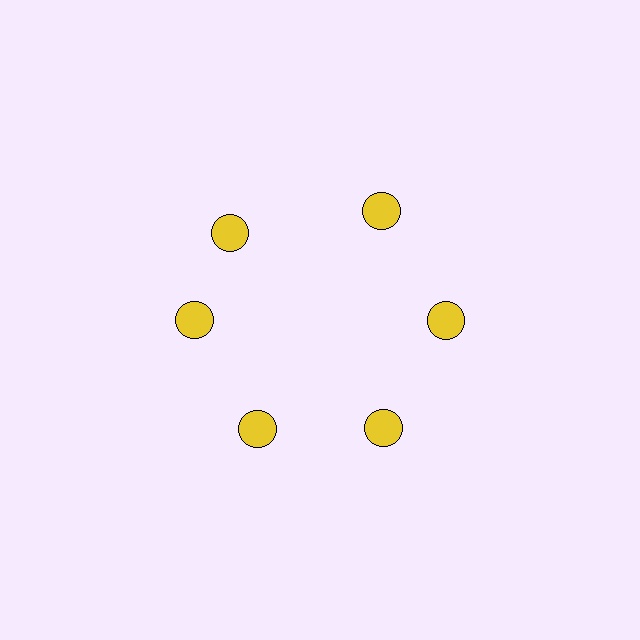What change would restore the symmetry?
The symmetry would be restored by rotating it back into even spacing with its neighbors so that all 6 circles sit at equal angles and equal distance from the center.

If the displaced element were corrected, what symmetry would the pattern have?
It would have 6-fold rotational symmetry — the pattern would map onto itself every 60 degrees.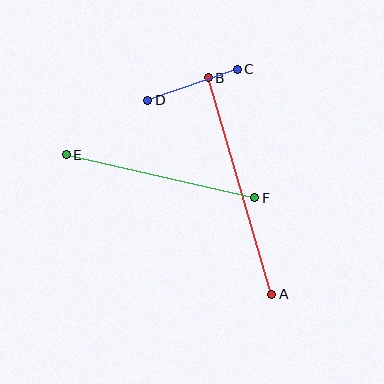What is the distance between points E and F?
The distance is approximately 193 pixels.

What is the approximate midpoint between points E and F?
The midpoint is at approximately (160, 176) pixels.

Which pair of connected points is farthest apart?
Points A and B are farthest apart.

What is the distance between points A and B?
The distance is approximately 225 pixels.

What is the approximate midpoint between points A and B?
The midpoint is at approximately (240, 186) pixels.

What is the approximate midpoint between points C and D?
The midpoint is at approximately (193, 85) pixels.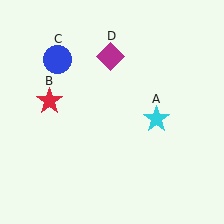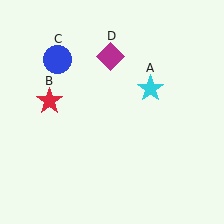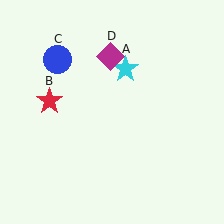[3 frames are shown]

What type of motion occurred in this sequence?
The cyan star (object A) rotated counterclockwise around the center of the scene.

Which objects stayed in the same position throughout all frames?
Red star (object B) and blue circle (object C) and magenta diamond (object D) remained stationary.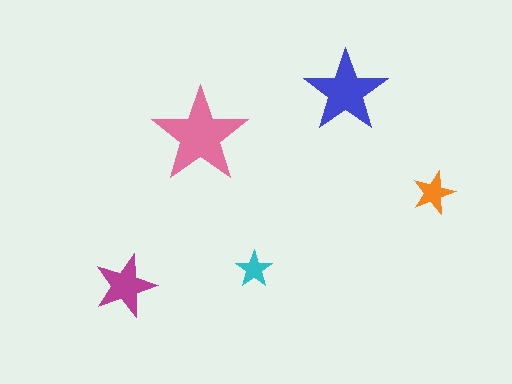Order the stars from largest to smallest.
the pink one, the blue one, the magenta one, the orange one, the cyan one.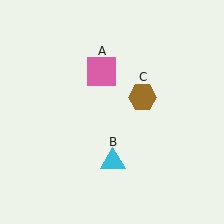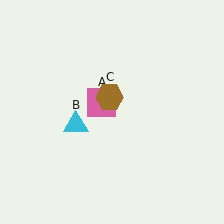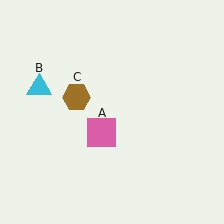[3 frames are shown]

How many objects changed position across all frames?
3 objects changed position: pink square (object A), cyan triangle (object B), brown hexagon (object C).